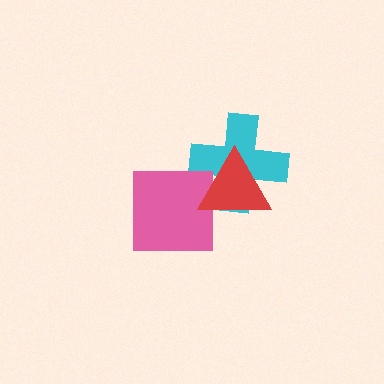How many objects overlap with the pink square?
1 object overlaps with the pink square.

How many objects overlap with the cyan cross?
1 object overlaps with the cyan cross.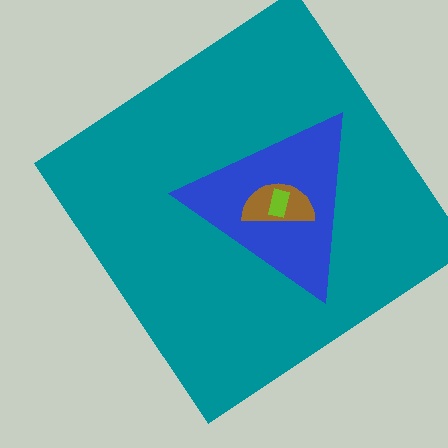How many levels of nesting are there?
4.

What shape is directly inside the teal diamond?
The blue triangle.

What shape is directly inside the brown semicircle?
The lime rectangle.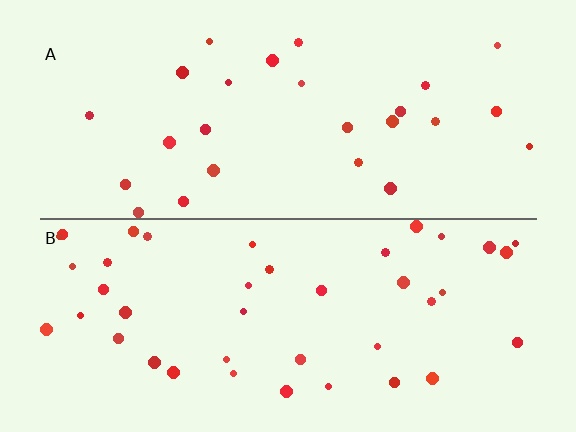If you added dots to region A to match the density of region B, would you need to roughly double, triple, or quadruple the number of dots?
Approximately double.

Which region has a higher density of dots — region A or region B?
B (the bottom).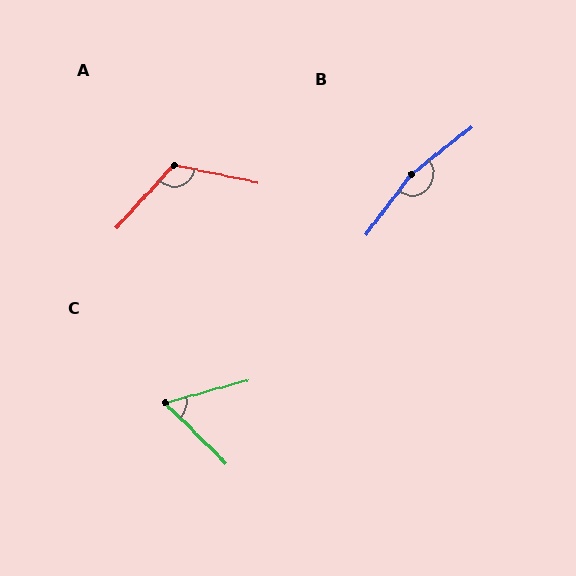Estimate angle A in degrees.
Approximately 121 degrees.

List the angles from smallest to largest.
C (60°), A (121°), B (165°).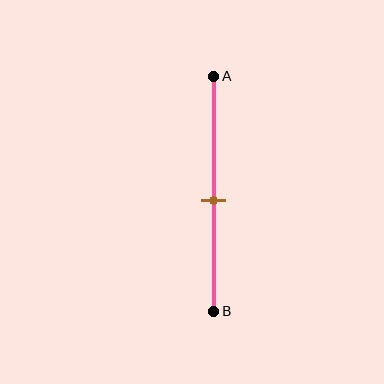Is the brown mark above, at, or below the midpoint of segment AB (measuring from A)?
The brown mark is approximately at the midpoint of segment AB.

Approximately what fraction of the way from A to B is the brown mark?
The brown mark is approximately 55% of the way from A to B.